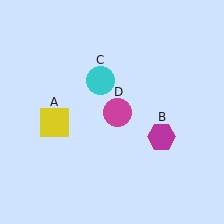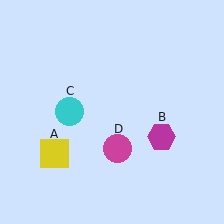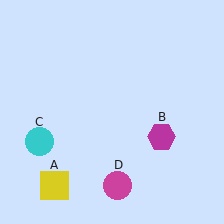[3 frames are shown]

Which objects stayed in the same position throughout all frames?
Magenta hexagon (object B) remained stationary.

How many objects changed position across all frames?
3 objects changed position: yellow square (object A), cyan circle (object C), magenta circle (object D).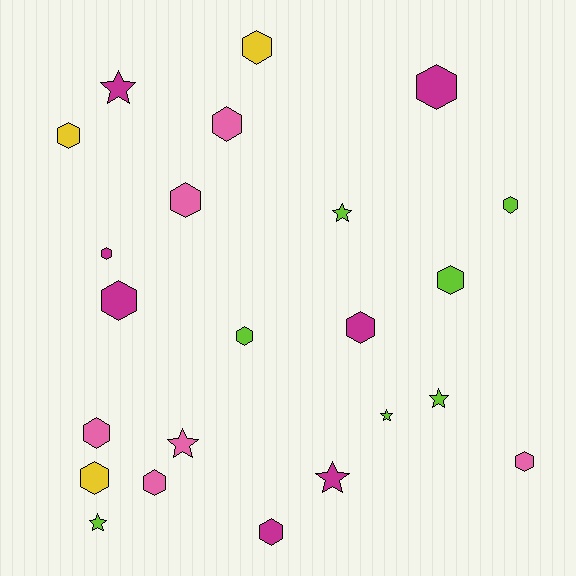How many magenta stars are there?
There are 2 magenta stars.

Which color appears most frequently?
Lime, with 7 objects.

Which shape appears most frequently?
Hexagon, with 16 objects.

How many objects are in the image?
There are 23 objects.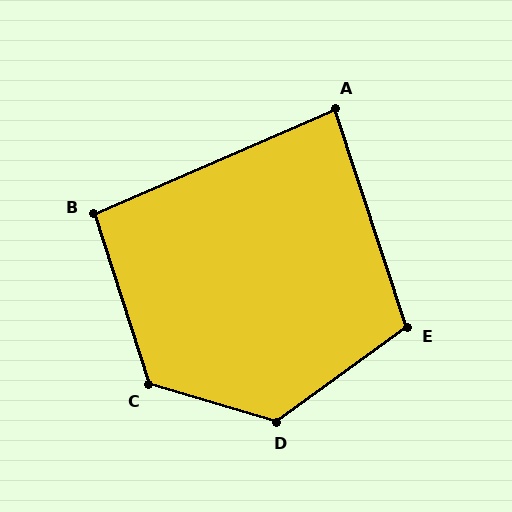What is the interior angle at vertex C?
Approximately 124 degrees (obtuse).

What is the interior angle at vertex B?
Approximately 96 degrees (obtuse).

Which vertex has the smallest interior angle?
A, at approximately 85 degrees.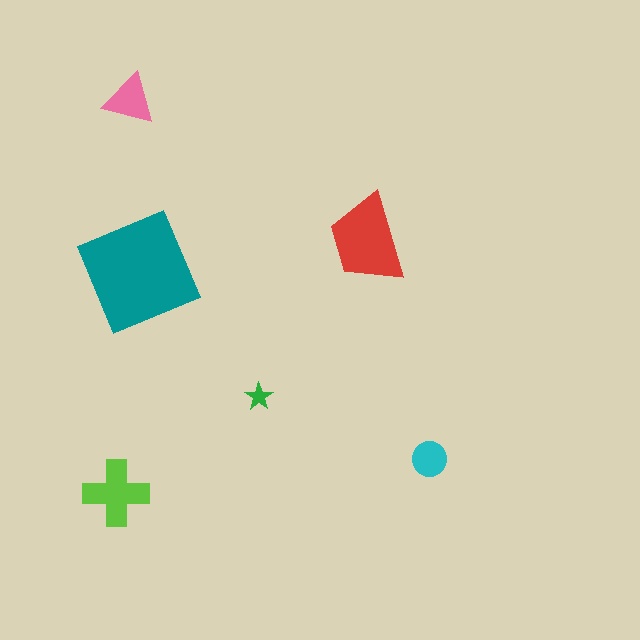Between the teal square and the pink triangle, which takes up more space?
The teal square.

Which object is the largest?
The teal square.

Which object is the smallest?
The green star.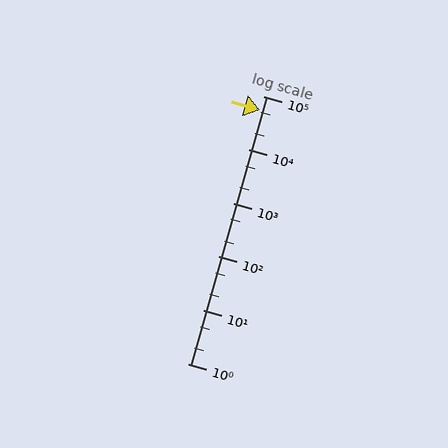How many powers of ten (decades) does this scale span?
The scale spans 5 decades, from 1 to 100000.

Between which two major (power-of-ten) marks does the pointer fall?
The pointer is between 10000 and 100000.